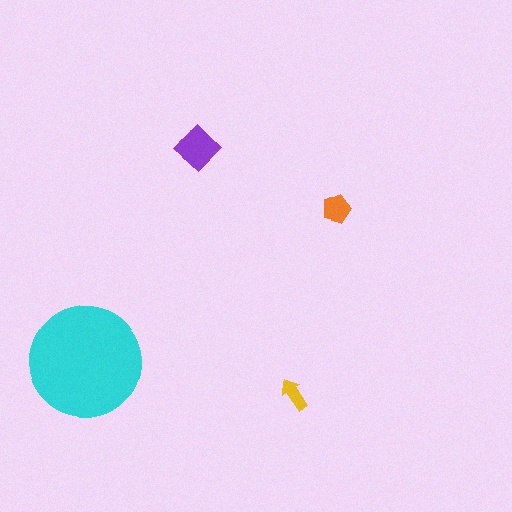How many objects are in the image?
There are 4 objects in the image.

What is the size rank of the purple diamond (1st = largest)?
2nd.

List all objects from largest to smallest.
The cyan circle, the purple diamond, the orange pentagon, the yellow arrow.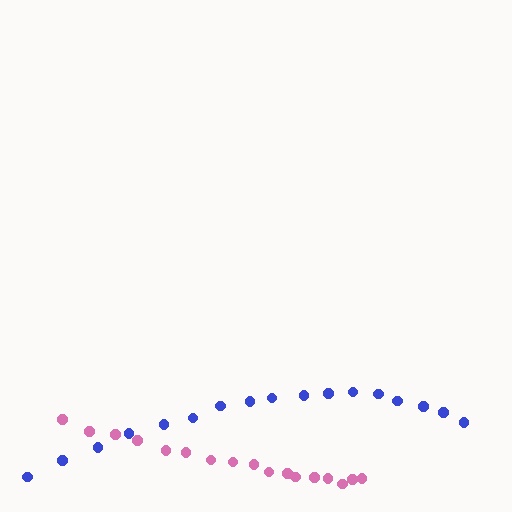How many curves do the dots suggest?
There are 2 distinct paths.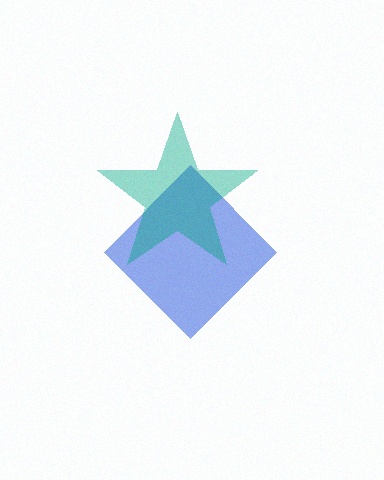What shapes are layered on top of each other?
The layered shapes are: a blue diamond, a teal star.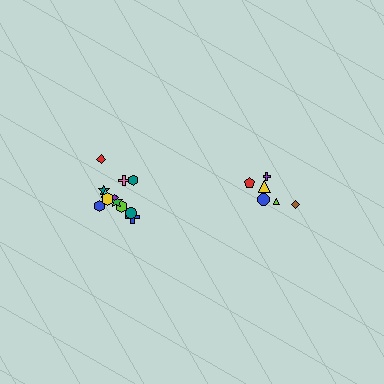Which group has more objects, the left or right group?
The left group.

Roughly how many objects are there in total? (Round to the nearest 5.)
Roughly 20 objects in total.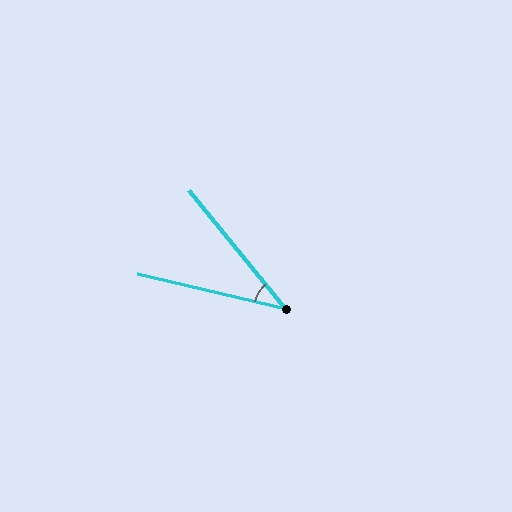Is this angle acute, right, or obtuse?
It is acute.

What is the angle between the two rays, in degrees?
Approximately 37 degrees.